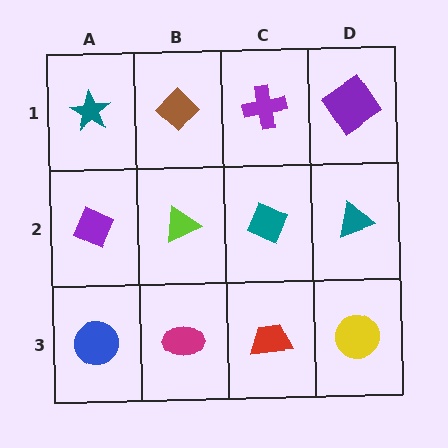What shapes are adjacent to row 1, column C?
A teal diamond (row 2, column C), a brown diamond (row 1, column B), a purple diamond (row 1, column D).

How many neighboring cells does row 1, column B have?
3.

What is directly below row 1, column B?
A lime triangle.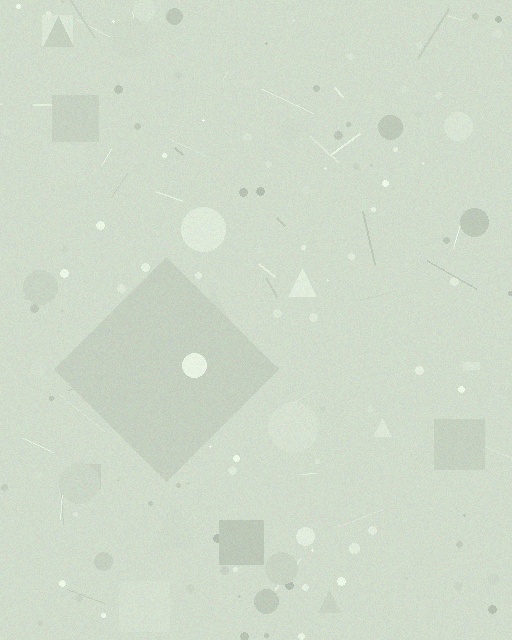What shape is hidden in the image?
A diamond is hidden in the image.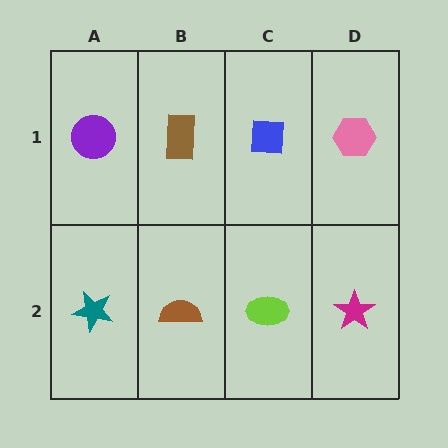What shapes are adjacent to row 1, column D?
A magenta star (row 2, column D), a blue square (row 1, column C).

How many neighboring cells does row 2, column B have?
3.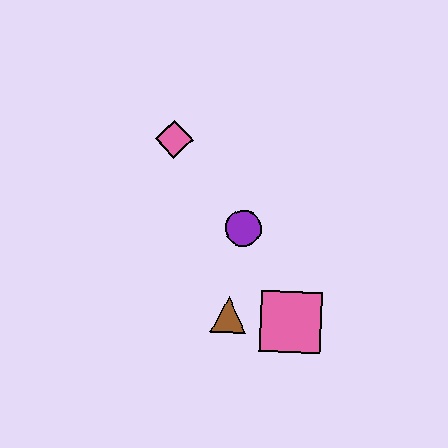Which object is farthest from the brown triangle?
The pink diamond is farthest from the brown triangle.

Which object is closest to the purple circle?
The brown triangle is closest to the purple circle.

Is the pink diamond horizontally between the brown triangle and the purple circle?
No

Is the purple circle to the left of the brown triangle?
No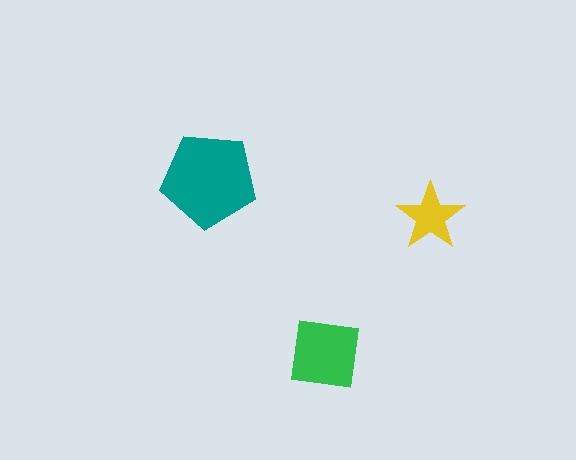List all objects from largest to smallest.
The teal pentagon, the green square, the yellow star.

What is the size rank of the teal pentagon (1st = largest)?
1st.